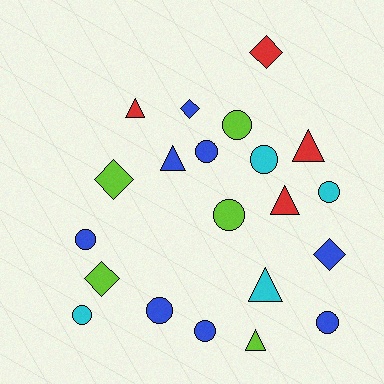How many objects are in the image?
There are 21 objects.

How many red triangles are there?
There are 3 red triangles.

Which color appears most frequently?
Blue, with 8 objects.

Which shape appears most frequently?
Circle, with 10 objects.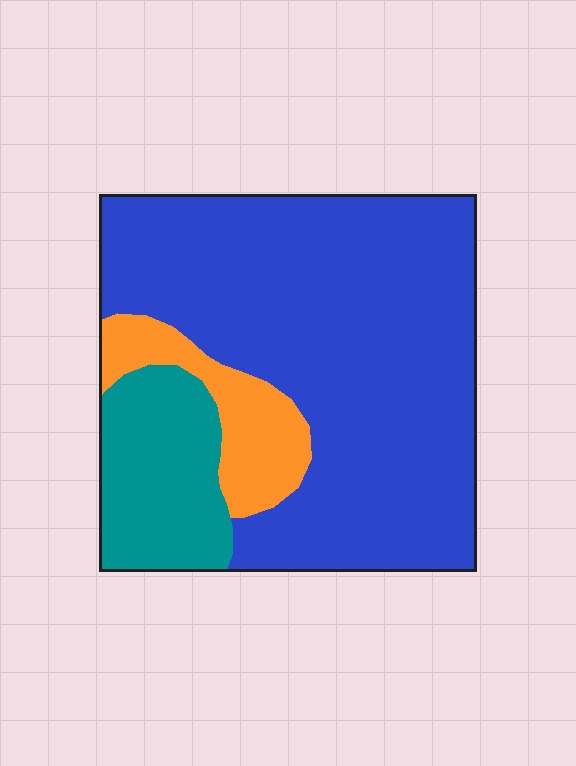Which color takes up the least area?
Orange, at roughly 10%.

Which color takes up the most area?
Blue, at roughly 70%.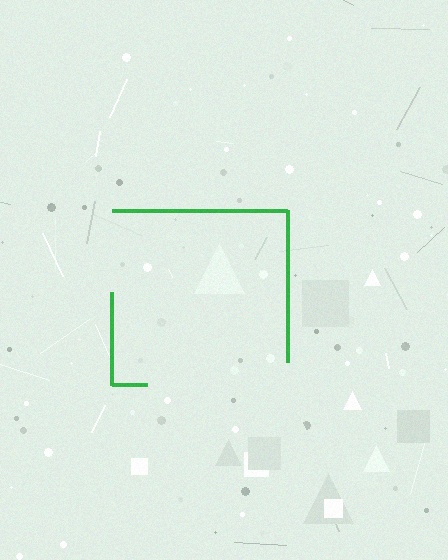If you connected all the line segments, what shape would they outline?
They would outline a square.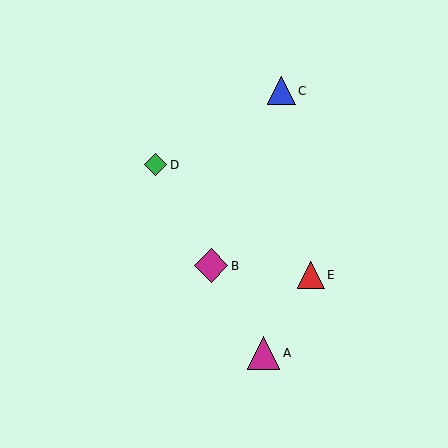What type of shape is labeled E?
Shape E is a red triangle.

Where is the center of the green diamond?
The center of the green diamond is at (156, 165).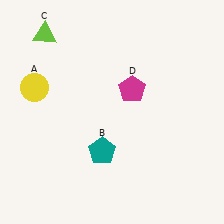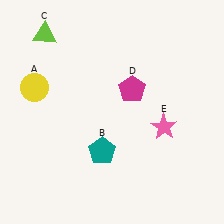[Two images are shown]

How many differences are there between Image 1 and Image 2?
There is 1 difference between the two images.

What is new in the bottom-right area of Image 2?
A pink star (E) was added in the bottom-right area of Image 2.